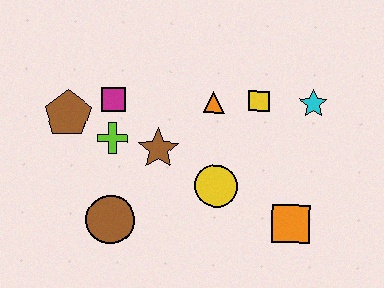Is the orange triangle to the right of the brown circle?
Yes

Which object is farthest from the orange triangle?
The brown circle is farthest from the orange triangle.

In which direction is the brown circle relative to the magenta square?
The brown circle is below the magenta square.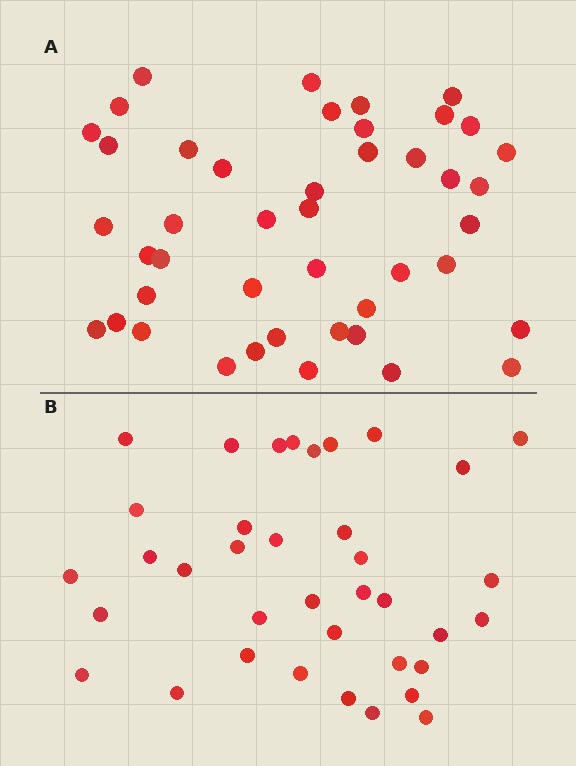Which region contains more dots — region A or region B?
Region A (the top region) has more dots.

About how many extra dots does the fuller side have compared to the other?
Region A has roughly 8 or so more dots than region B.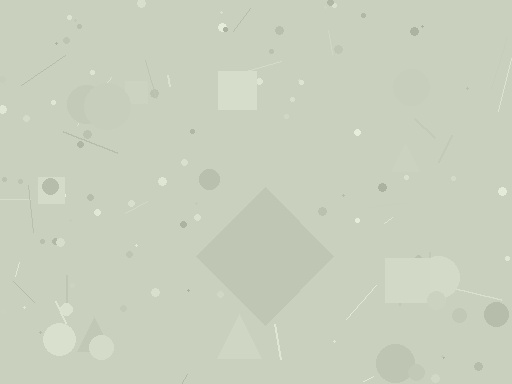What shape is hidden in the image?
A diamond is hidden in the image.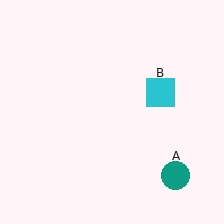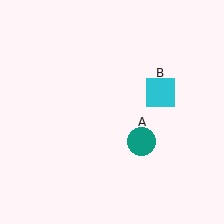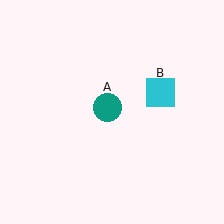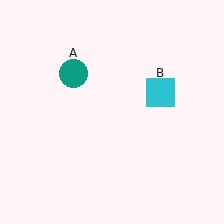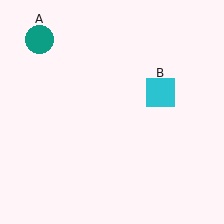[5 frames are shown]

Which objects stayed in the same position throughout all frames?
Cyan square (object B) remained stationary.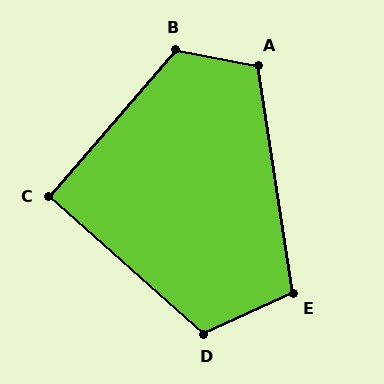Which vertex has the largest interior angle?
B, at approximately 120 degrees.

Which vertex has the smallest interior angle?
C, at approximately 91 degrees.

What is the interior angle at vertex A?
Approximately 109 degrees (obtuse).